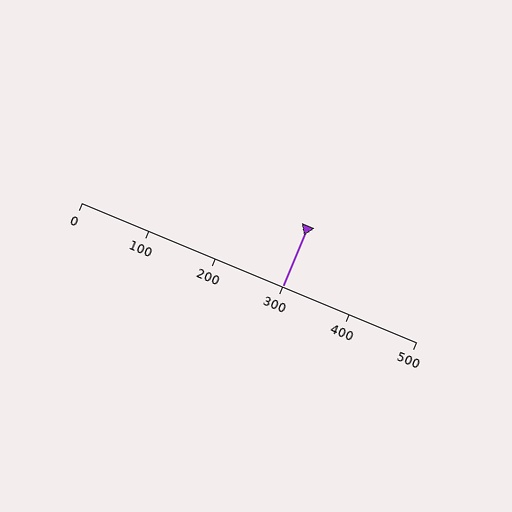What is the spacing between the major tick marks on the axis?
The major ticks are spaced 100 apart.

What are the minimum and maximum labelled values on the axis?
The axis runs from 0 to 500.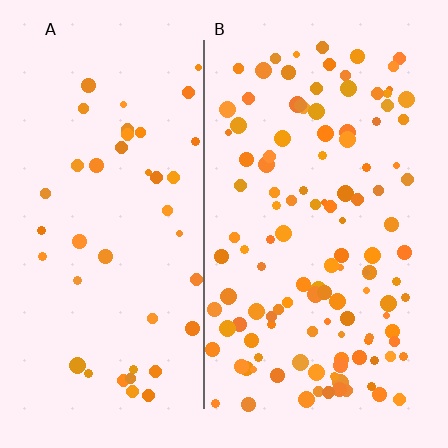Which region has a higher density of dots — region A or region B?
B (the right).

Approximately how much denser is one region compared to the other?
Approximately 2.8× — region B over region A.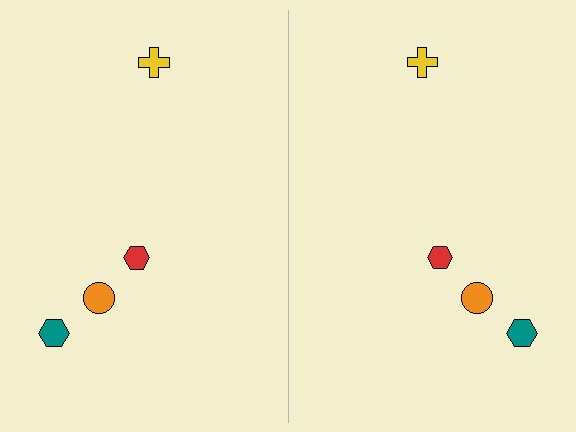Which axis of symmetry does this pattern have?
The pattern has a vertical axis of symmetry running through the center of the image.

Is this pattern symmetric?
Yes, this pattern has bilateral (reflection) symmetry.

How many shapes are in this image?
There are 8 shapes in this image.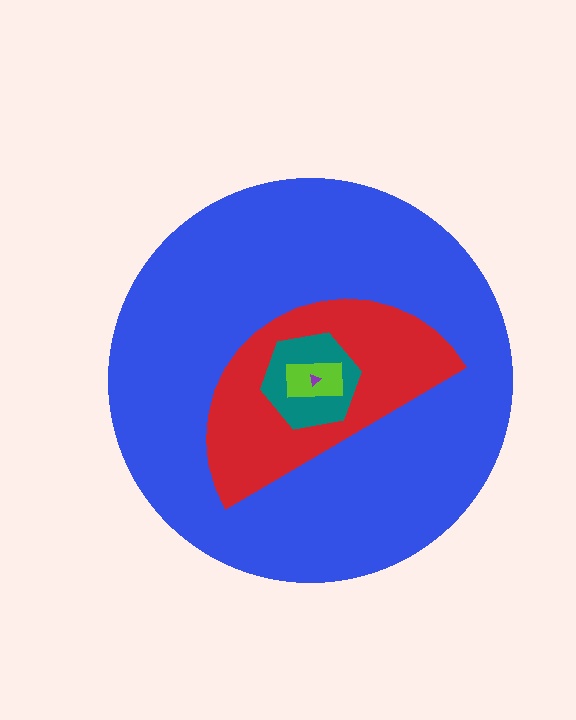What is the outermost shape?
The blue circle.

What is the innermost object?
The purple triangle.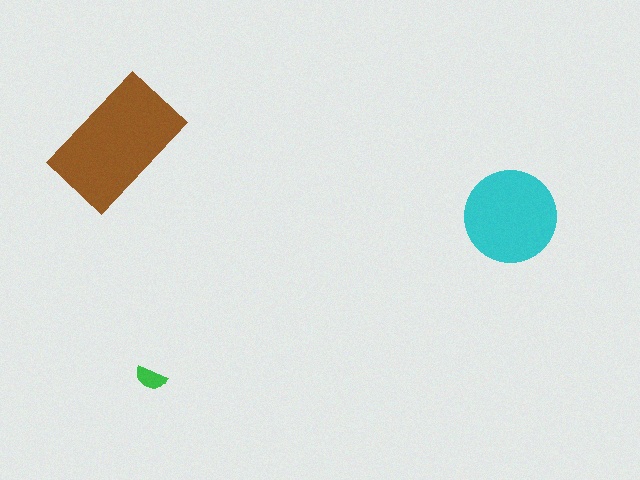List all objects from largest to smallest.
The brown rectangle, the cyan circle, the green semicircle.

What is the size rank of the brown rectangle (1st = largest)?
1st.